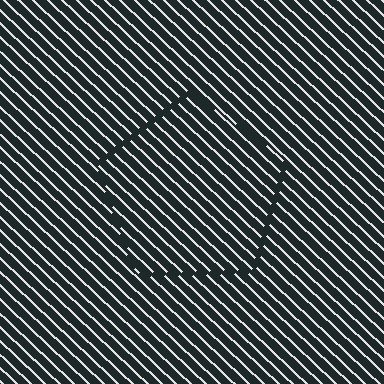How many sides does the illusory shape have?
5 sides — the line-ends trace a pentagon.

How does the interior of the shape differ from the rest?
The interior of the shape contains the same grating, shifted by half a period — the contour is defined by the phase discontinuity where line-ends from the inner and outer gratings abut.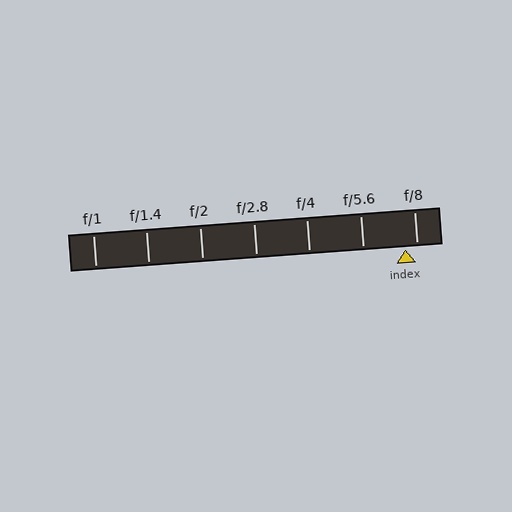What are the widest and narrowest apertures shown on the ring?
The widest aperture shown is f/1 and the narrowest is f/8.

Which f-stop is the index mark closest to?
The index mark is closest to f/8.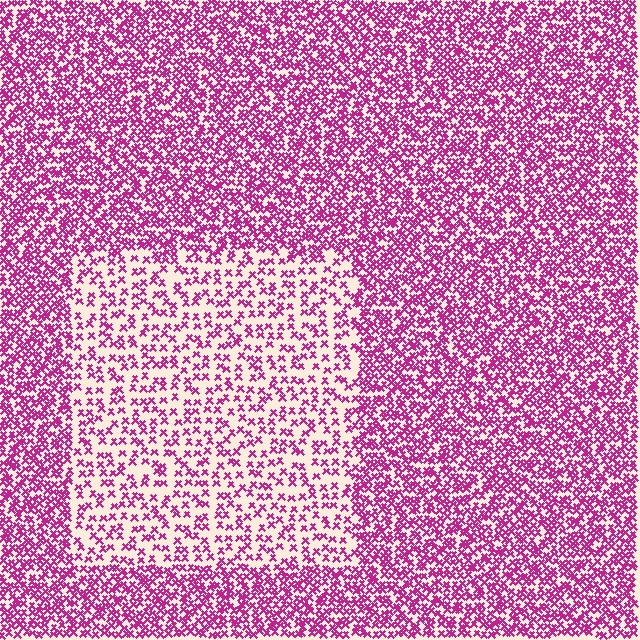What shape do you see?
I see a rectangle.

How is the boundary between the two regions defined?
The boundary is defined by a change in element density (approximately 2.2x ratio). All elements are the same color, size, and shape.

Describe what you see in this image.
The image contains small magenta elements arranged at two different densities. A rectangle-shaped region is visible where the elements are less densely packed than the surrounding area.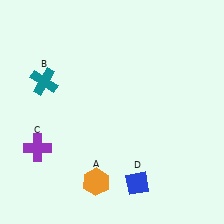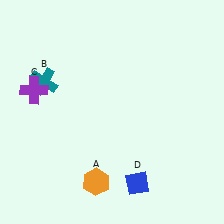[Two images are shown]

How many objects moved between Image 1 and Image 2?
1 object moved between the two images.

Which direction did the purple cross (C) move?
The purple cross (C) moved up.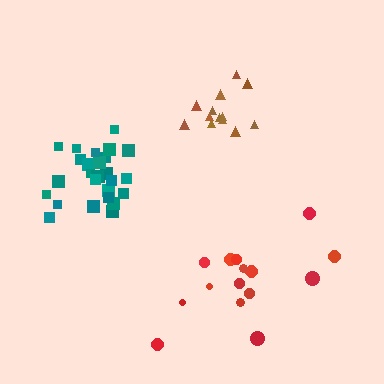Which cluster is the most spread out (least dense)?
Red.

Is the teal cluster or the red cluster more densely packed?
Teal.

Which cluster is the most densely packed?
Teal.